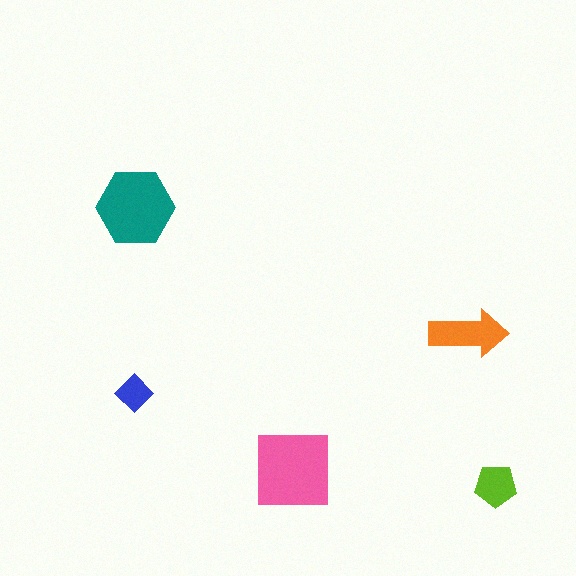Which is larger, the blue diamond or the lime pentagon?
The lime pentagon.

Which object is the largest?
The pink square.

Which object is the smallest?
The blue diamond.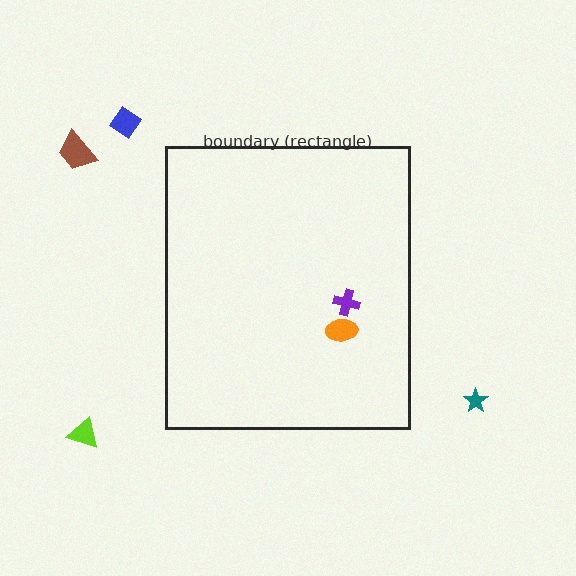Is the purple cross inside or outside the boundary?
Inside.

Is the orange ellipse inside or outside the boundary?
Inside.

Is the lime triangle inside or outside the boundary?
Outside.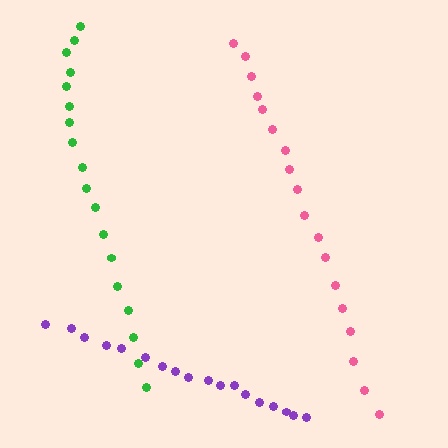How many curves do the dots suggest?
There are 3 distinct paths.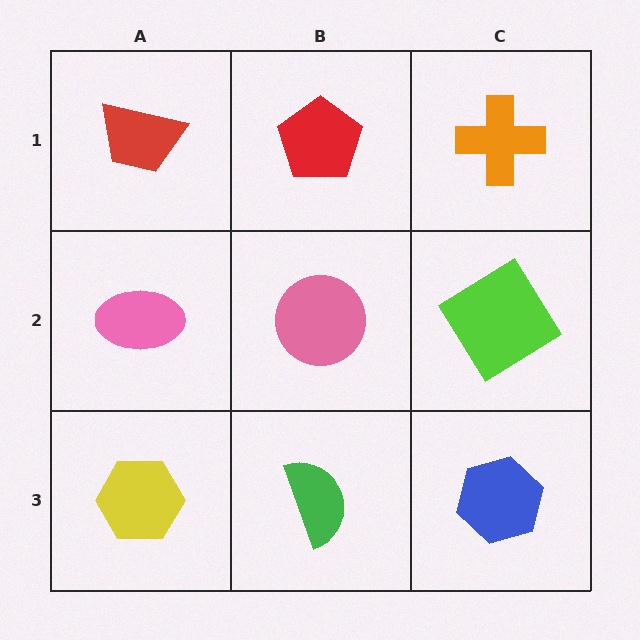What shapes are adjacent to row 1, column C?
A lime diamond (row 2, column C), a red pentagon (row 1, column B).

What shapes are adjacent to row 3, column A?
A pink ellipse (row 2, column A), a green semicircle (row 3, column B).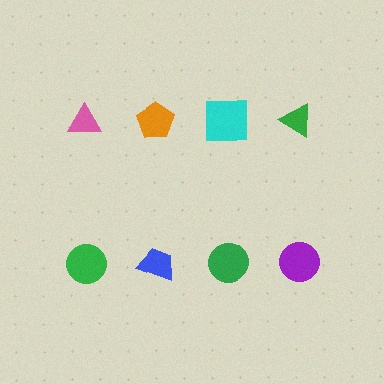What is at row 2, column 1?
A green circle.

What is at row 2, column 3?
A green circle.